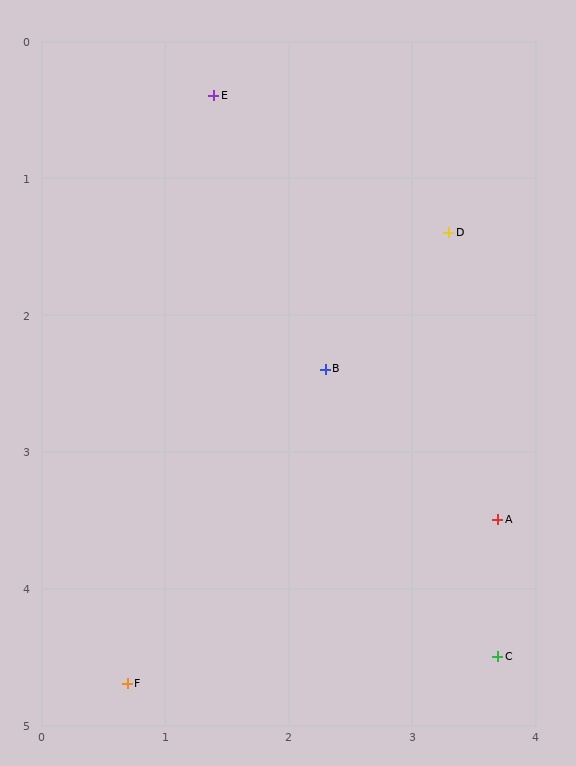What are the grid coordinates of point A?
Point A is at approximately (3.7, 3.5).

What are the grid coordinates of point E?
Point E is at approximately (1.4, 0.4).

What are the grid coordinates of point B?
Point B is at approximately (2.3, 2.4).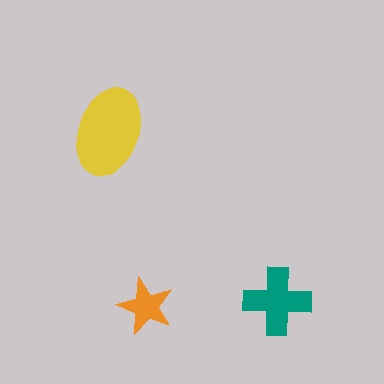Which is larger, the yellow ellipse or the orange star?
The yellow ellipse.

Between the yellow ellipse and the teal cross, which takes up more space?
The yellow ellipse.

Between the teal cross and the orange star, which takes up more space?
The teal cross.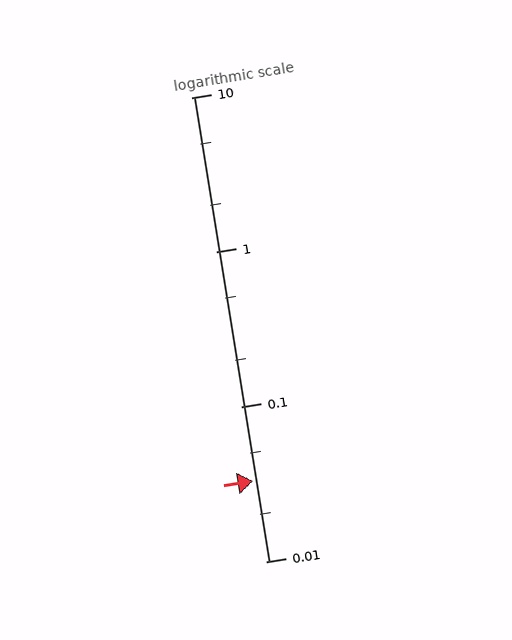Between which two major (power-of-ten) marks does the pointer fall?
The pointer is between 0.01 and 0.1.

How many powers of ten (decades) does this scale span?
The scale spans 3 decades, from 0.01 to 10.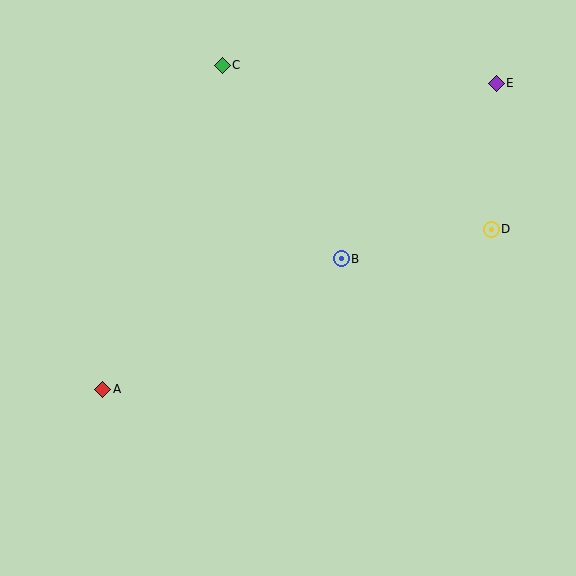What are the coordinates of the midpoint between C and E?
The midpoint between C and E is at (359, 74).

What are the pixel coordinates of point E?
Point E is at (496, 83).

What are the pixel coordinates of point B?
Point B is at (341, 259).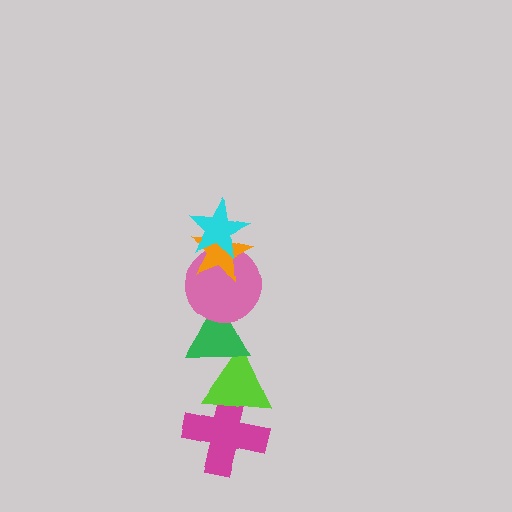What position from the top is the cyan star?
The cyan star is 1st from the top.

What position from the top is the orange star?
The orange star is 2nd from the top.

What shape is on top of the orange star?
The cyan star is on top of the orange star.